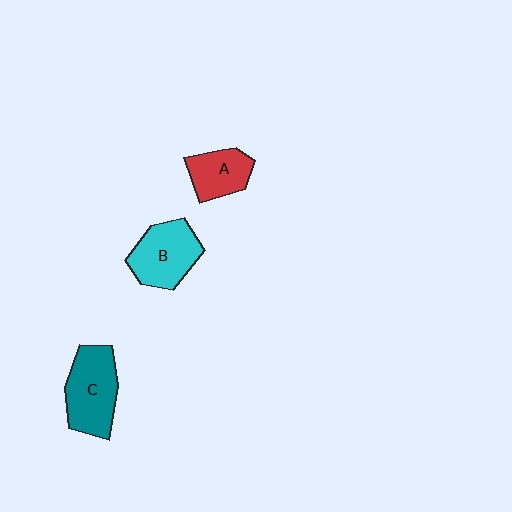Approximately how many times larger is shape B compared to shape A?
Approximately 1.4 times.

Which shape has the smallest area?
Shape A (red).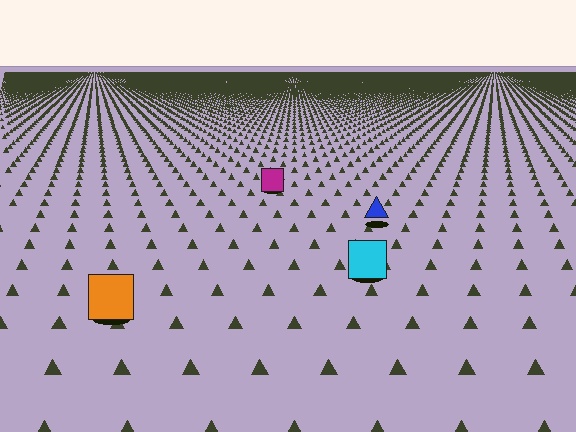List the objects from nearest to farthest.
From nearest to farthest: the orange square, the cyan square, the blue triangle, the magenta square.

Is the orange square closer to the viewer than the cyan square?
Yes. The orange square is closer — you can tell from the texture gradient: the ground texture is coarser near it.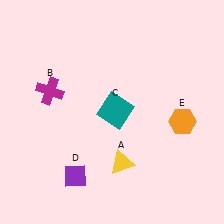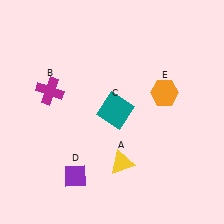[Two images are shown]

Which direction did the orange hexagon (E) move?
The orange hexagon (E) moved up.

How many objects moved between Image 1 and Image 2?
1 object moved between the two images.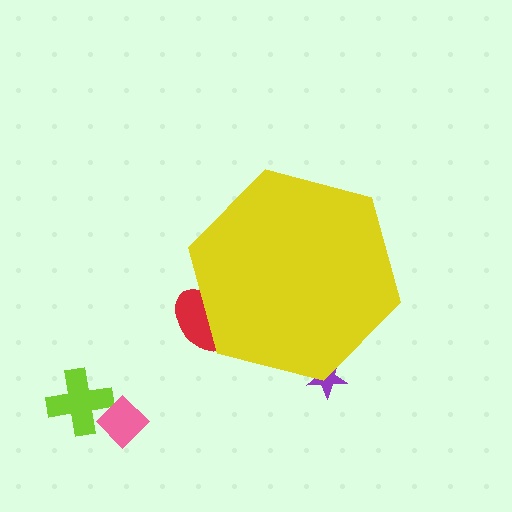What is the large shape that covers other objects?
A yellow hexagon.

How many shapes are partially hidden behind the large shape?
2 shapes are partially hidden.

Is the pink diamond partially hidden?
No, the pink diamond is fully visible.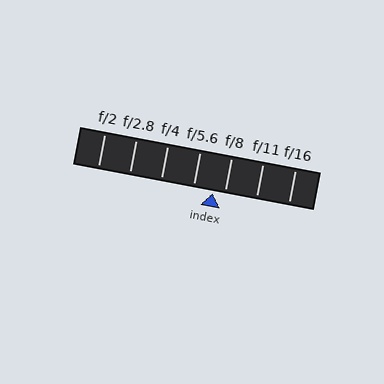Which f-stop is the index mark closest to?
The index mark is closest to f/8.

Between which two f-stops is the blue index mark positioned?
The index mark is between f/5.6 and f/8.